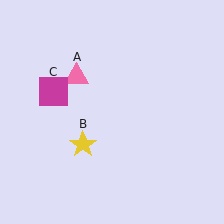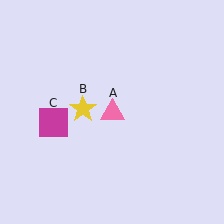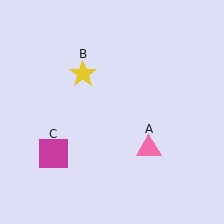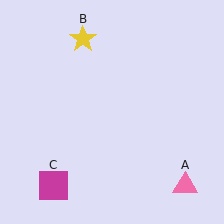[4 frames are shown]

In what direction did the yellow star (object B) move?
The yellow star (object B) moved up.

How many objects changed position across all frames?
3 objects changed position: pink triangle (object A), yellow star (object B), magenta square (object C).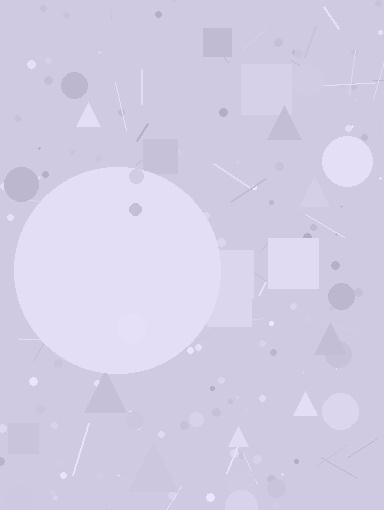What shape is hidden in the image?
A circle is hidden in the image.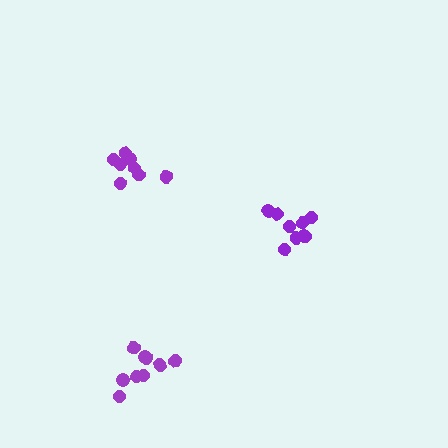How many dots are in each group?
Group 1: 9 dots, Group 2: 8 dots, Group 3: 9 dots (26 total).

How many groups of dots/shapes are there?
There are 3 groups.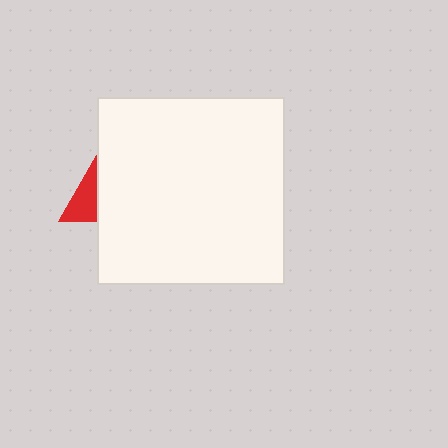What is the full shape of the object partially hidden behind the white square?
The partially hidden object is a red triangle.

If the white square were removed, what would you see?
You would see the complete red triangle.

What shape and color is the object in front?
The object in front is a white square.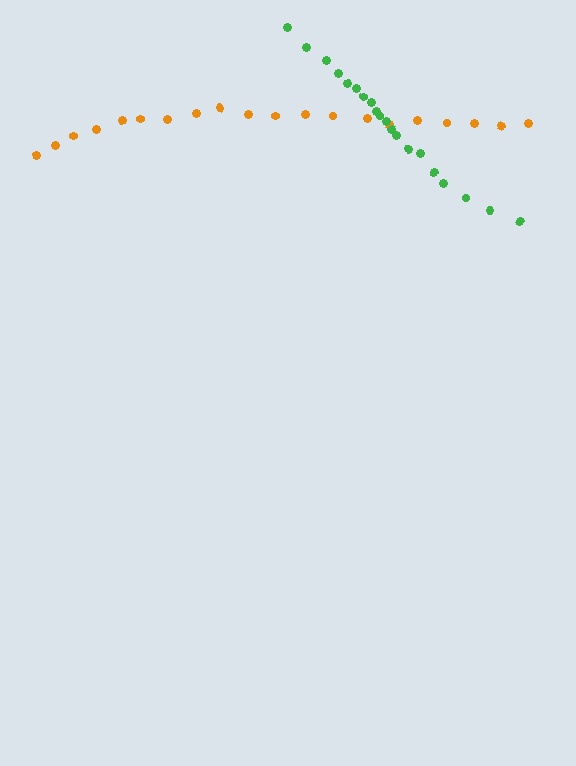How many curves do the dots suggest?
There are 2 distinct paths.